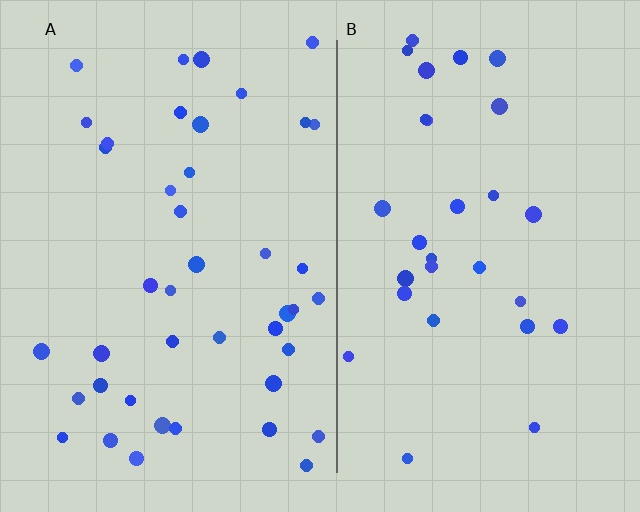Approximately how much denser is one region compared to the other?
Approximately 1.5× — region A over region B.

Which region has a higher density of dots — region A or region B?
A (the left).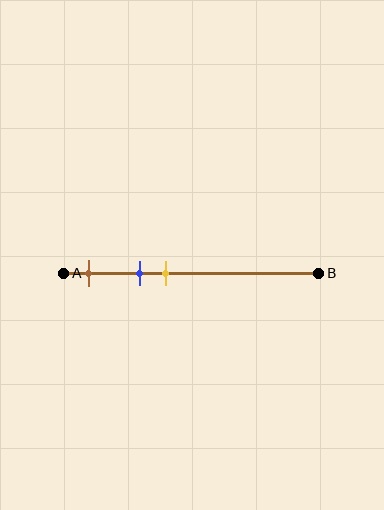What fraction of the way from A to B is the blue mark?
The blue mark is approximately 30% (0.3) of the way from A to B.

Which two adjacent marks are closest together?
The blue and yellow marks are the closest adjacent pair.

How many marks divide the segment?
There are 3 marks dividing the segment.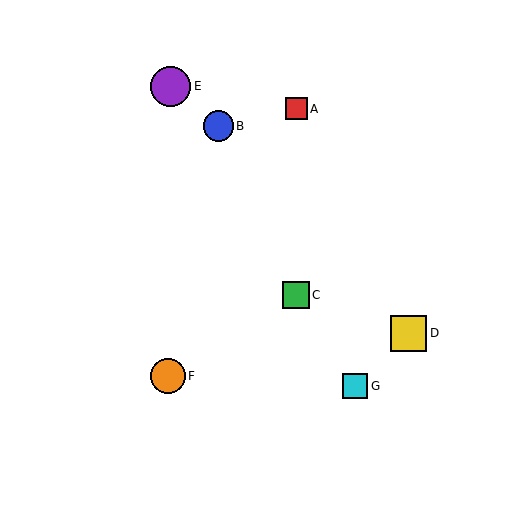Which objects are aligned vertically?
Objects A, C are aligned vertically.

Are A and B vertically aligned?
No, A is at x≈296 and B is at x≈218.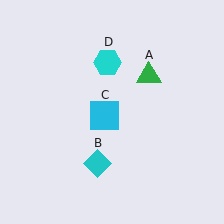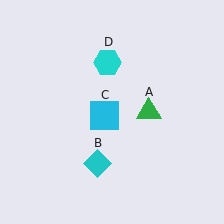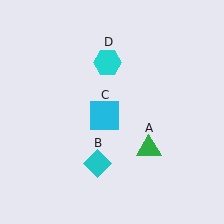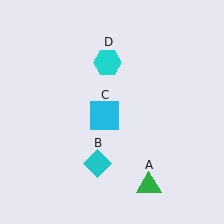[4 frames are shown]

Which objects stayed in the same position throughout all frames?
Cyan diamond (object B) and cyan square (object C) and cyan hexagon (object D) remained stationary.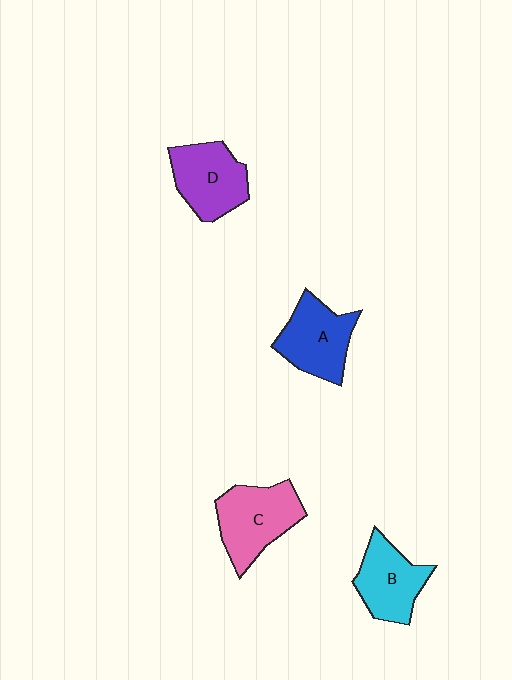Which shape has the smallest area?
Shape B (cyan).